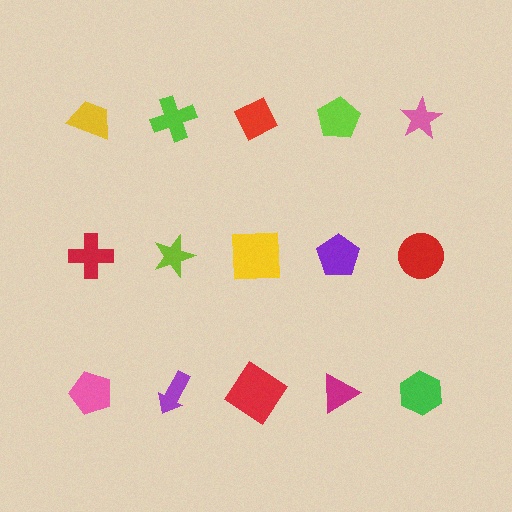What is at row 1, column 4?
A lime pentagon.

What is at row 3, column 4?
A magenta triangle.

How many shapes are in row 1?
5 shapes.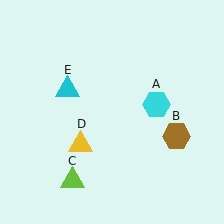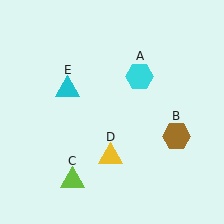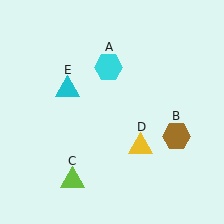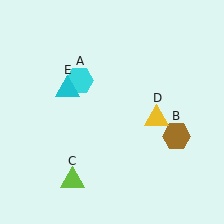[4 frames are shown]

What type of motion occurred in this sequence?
The cyan hexagon (object A), yellow triangle (object D) rotated counterclockwise around the center of the scene.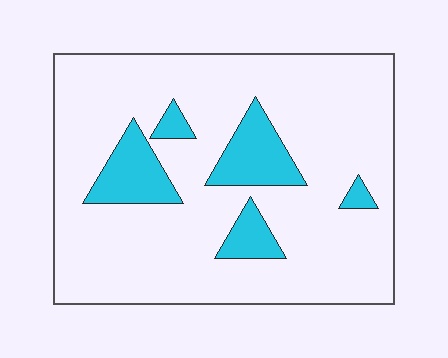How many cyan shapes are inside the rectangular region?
5.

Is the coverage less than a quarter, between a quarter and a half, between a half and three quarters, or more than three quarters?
Less than a quarter.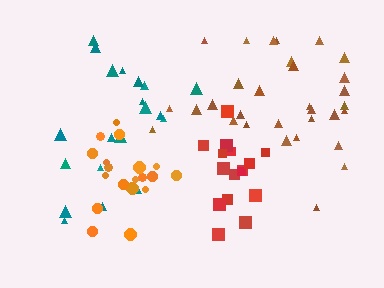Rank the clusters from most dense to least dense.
orange, red, brown, teal.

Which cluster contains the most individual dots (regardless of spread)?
Brown (31).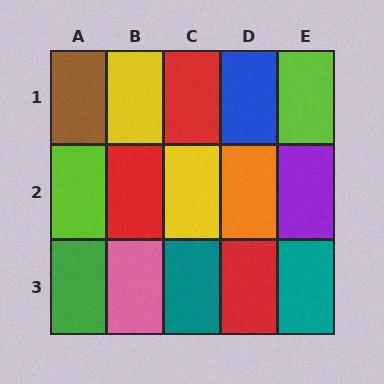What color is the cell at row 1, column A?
Brown.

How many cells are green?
1 cell is green.